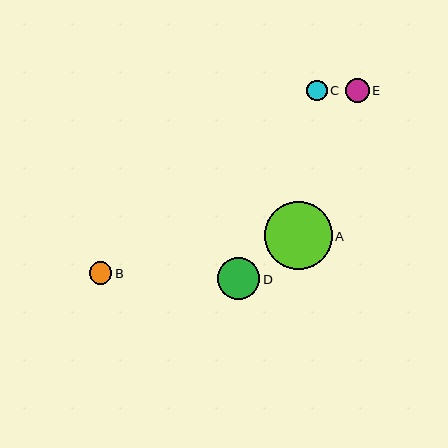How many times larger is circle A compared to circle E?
Circle A is approximately 2.9 times the size of circle E.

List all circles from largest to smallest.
From largest to smallest: A, D, E, B, C.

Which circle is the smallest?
Circle C is the smallest with a size of approximately 20 pixels.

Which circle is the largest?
Circle A is the largest with a size of approximately 68 pixels.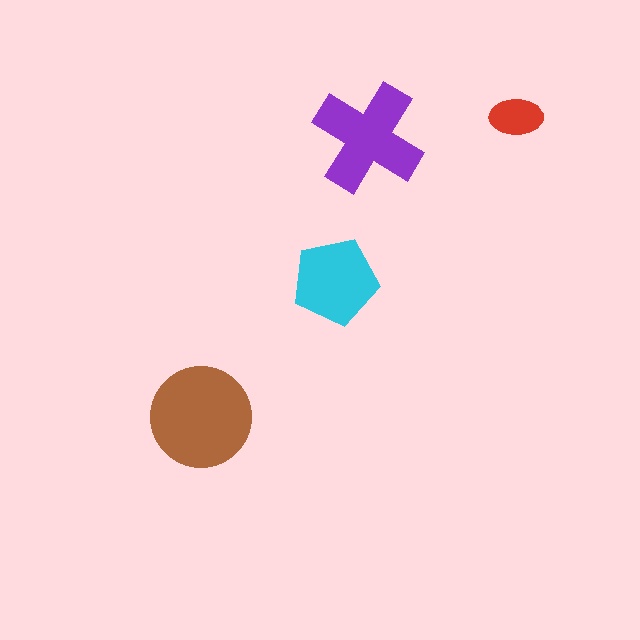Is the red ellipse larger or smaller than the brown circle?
Smaller.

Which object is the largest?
The brown circle.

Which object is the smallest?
The red ellipse.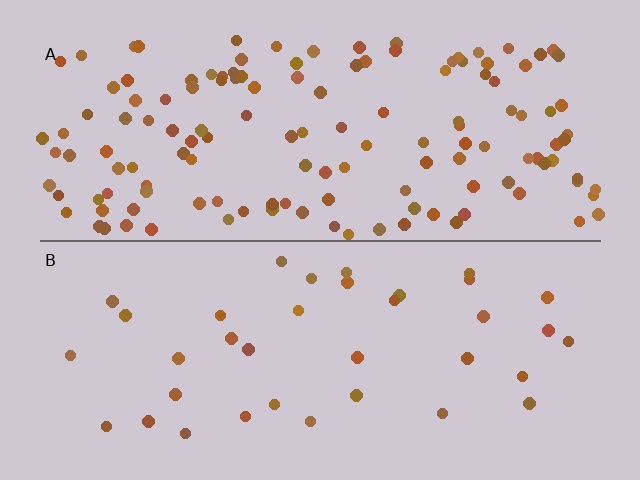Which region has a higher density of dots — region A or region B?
A (the top).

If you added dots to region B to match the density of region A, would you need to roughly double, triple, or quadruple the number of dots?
Approximately quadruple.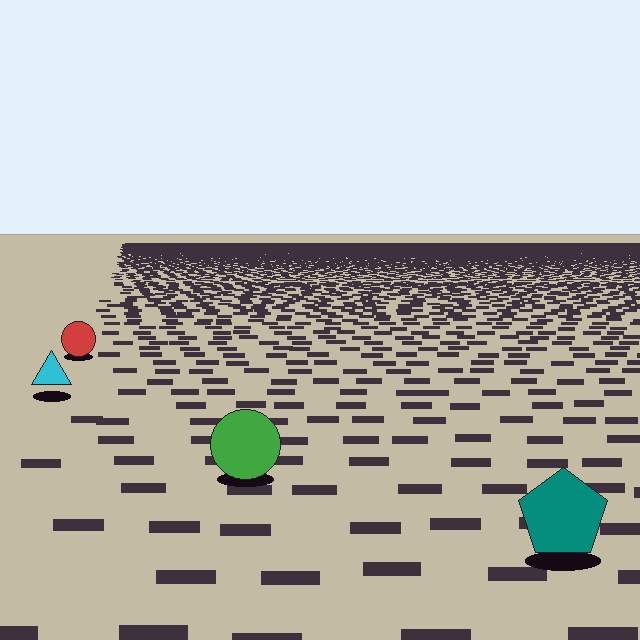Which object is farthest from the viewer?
The red circle is farthest from the viewer. It appears smaller and the ground texture around it is denser.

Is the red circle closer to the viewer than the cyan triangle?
No. The cyan triangle is closer — you can tell from the texture gradient: the ground texture is coarser near it.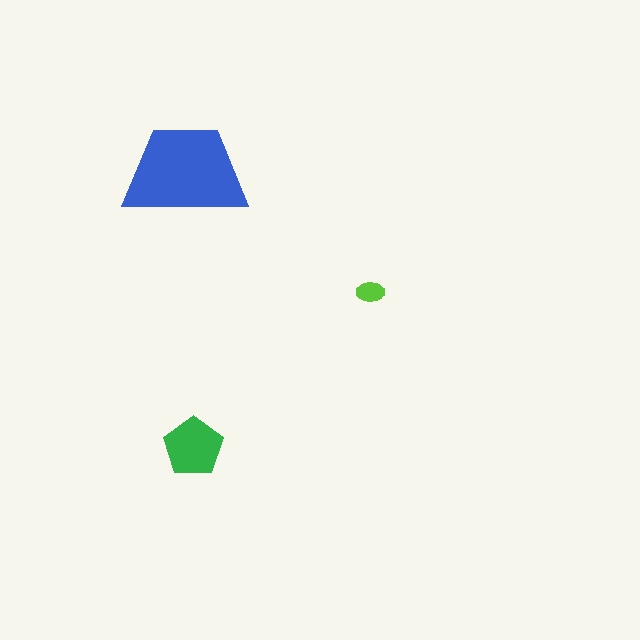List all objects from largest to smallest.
The blue trapezoid, the green pentagon, the lime ellipse.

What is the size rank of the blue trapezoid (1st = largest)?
1st.